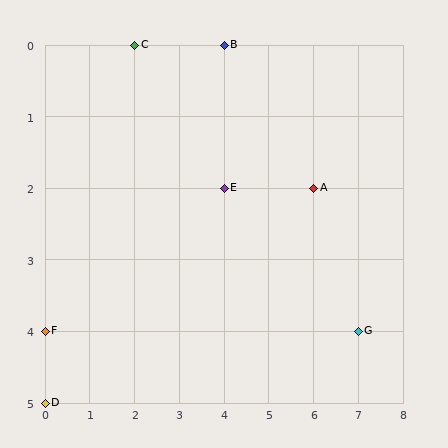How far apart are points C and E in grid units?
Points C and E are 2 columns and 2 rows apart (about 2.8 grid units diagonally).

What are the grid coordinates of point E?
Point E is at grid coordinates (4, 2).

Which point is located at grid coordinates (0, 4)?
Point F is at (0, 4).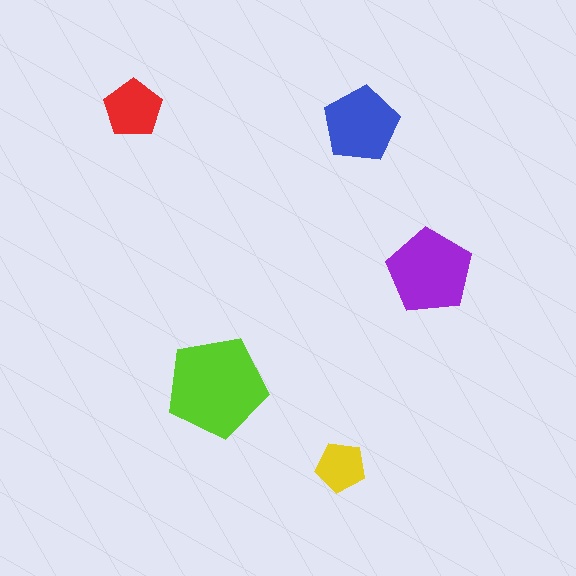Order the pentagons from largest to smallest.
the lime one, the purple one, the blue one, the red one, the yellow one.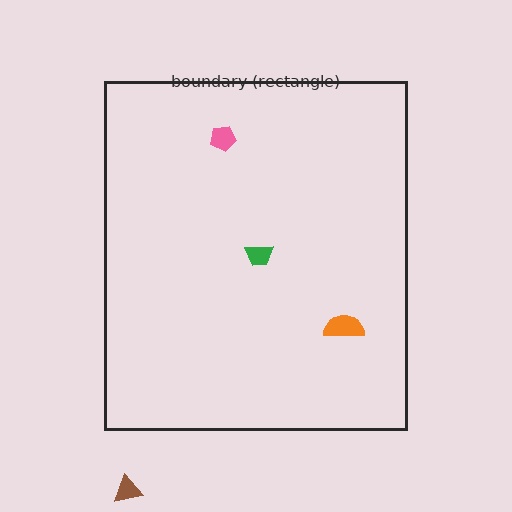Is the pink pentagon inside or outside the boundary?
Inside.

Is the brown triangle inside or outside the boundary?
Outside.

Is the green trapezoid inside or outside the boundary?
Inside.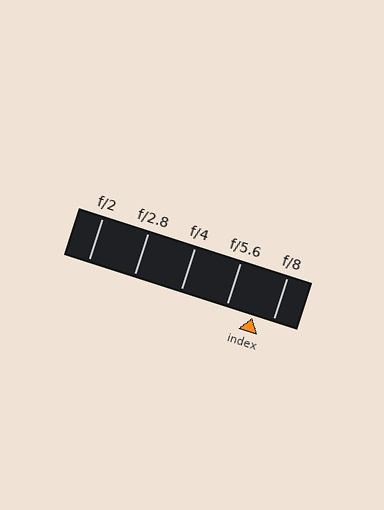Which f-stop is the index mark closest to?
The index mark is closest to f/8.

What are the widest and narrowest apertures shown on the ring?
The widest aperture shown is f/2 and the narrowest is f/8.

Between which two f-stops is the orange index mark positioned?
The index mark is between f/5.6 and f/8.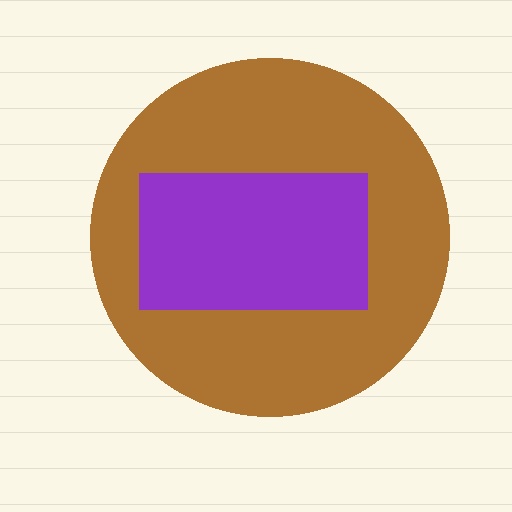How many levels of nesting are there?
2.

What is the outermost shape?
The brown circle.